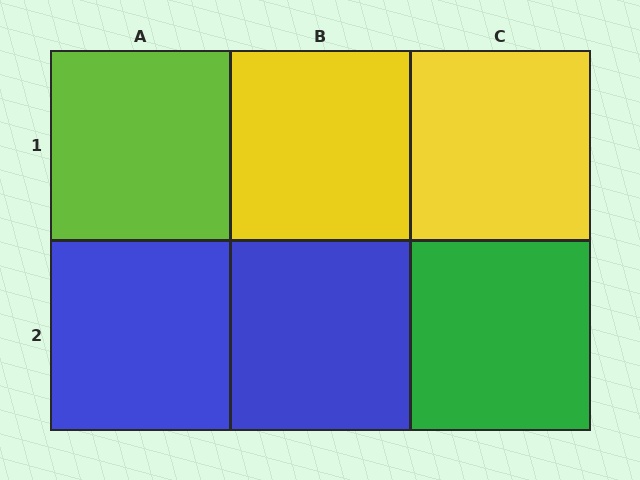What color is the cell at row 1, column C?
Yellow.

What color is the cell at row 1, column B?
Yellow.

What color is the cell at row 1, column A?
Lime.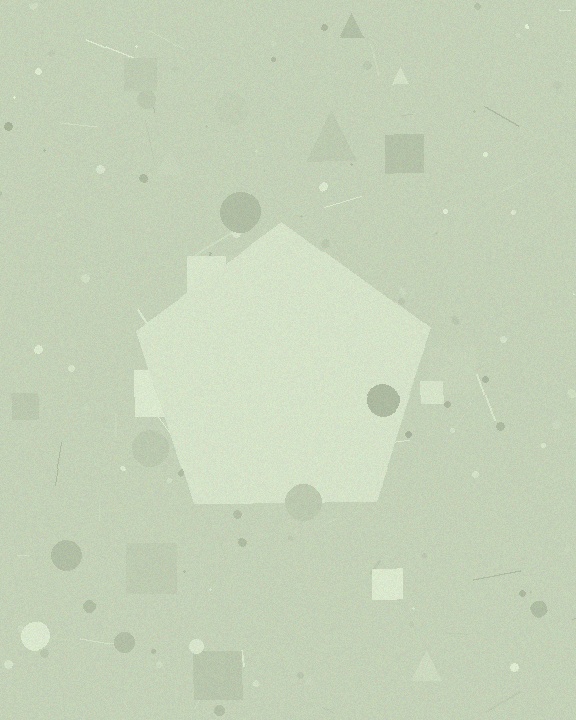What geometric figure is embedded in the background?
A pentagon is embedded in the background.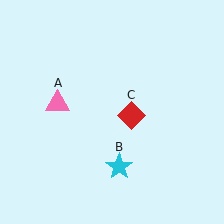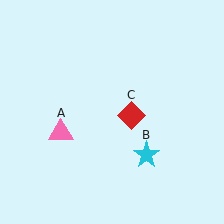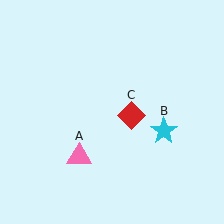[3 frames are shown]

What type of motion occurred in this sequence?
The pink triangle (object A), cyan star (object B) rotated counterclockwise around the center of the scene.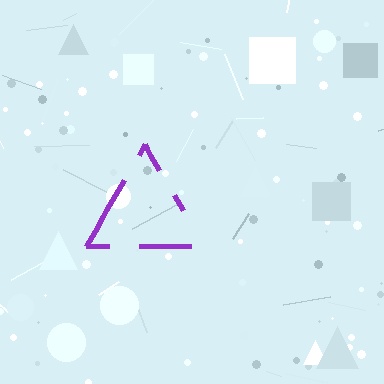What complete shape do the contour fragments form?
The contour fragments form a triangle.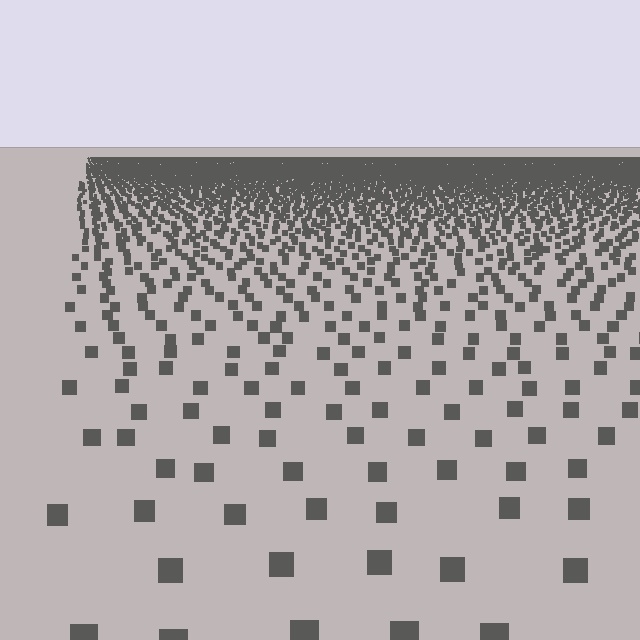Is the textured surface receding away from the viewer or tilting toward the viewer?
The surface is receding away from the viewer. Texture elements get smaller and denser toward the top.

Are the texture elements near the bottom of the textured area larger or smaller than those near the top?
Larger. Near the bottom, elements are closer to the viewer and appear at a bigger on-screen size.